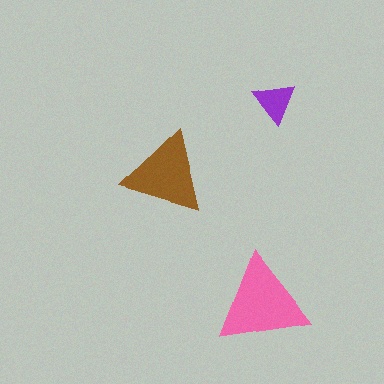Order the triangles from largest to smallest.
the pink one, the brown one, the purple one.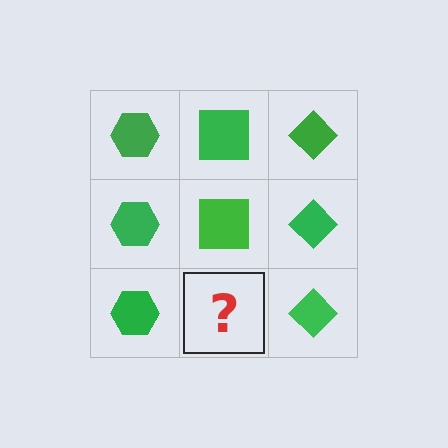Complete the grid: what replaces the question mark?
The question mark should be replaced with a green square.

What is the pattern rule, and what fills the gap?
The rule is that each column has a consistent shape. The gap should be filled with a green square.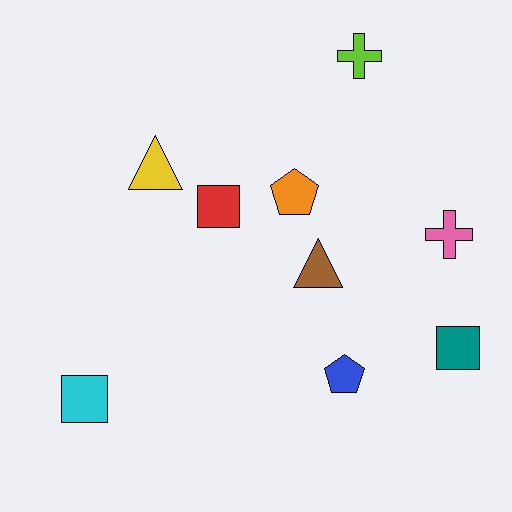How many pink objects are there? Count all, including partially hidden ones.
There is 1 pink object.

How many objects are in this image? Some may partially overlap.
There are 9 objects.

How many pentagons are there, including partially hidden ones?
There are 2 pentagons.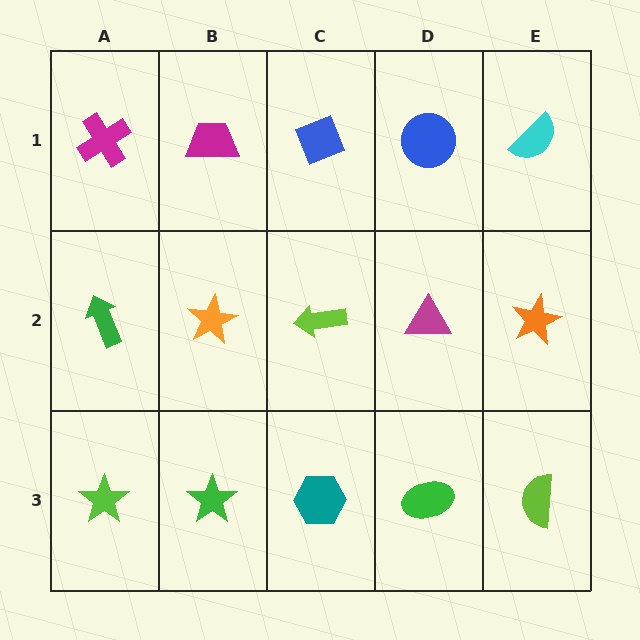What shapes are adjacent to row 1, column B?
An orange star (row 2, column B), a magenta cross (row 1, column A), a blue diamond (row 1, column C).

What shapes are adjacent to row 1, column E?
An orange star (row 2, column E), a blue circle (row 1, column D).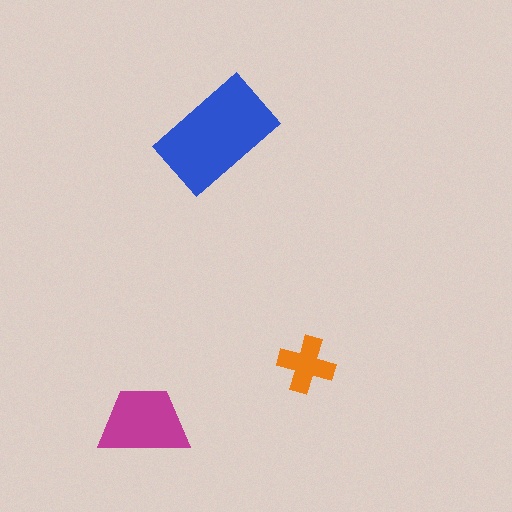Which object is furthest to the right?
The orange cross is rightmost.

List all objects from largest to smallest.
The blue rectangle, the magenta trapezoid, the orange cross.